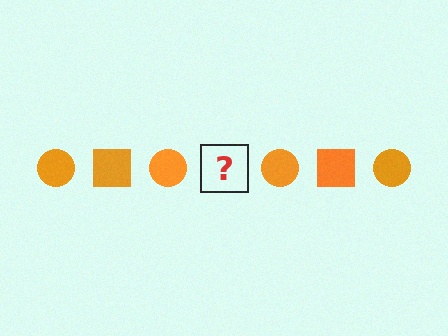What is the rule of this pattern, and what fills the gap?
The rule is that the pattern cycles through circle, square shapes in orange. The gap should be filled with an orange square.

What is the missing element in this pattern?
The missing element is an orange square.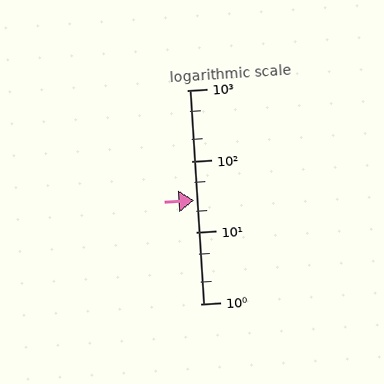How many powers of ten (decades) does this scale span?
The scale spans 3 decades, from 1 to 1000.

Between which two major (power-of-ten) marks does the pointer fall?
The pointer is between 10 and 100.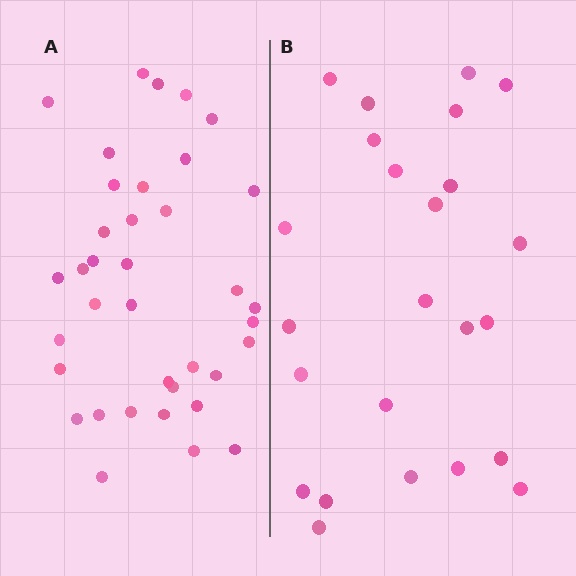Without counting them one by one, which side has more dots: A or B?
Region A (the left region) has more dots.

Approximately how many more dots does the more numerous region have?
Region A has approximately 15 more dots than region B.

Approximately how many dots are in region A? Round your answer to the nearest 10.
About 40 dots. (The exact count is 37, which rounds to 40.)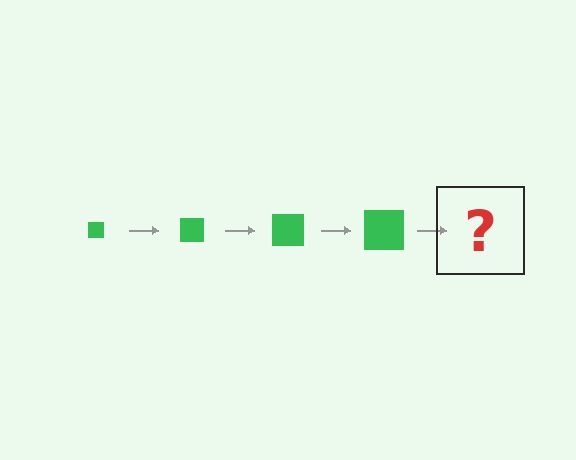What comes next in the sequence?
The next element should be a green square, larger than the previous one.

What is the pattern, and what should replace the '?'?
The pattern is that the square gets progressively larger each step. The '?' should be a green square, larger than the previous one.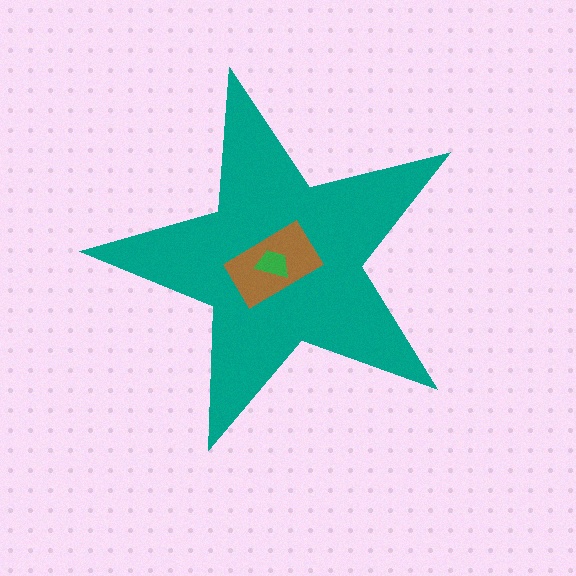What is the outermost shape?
The teal star.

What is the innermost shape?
The green trapezoid.